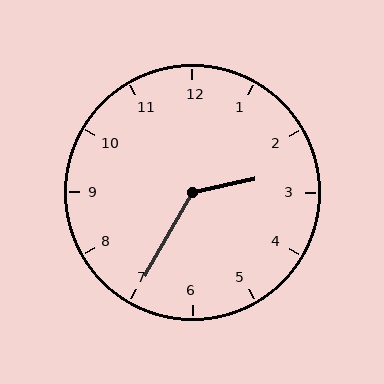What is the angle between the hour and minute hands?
Approximately 132 degrees.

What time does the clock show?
2:35.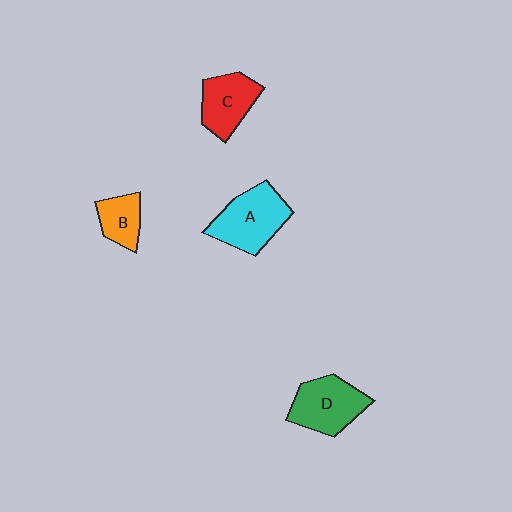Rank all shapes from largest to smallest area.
From largest to smallest: A (cyan), D (green), C (red), B (orange).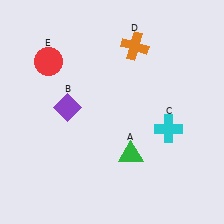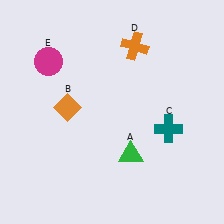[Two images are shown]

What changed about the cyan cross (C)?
In Image 1, C is cyan. In Image 2, it changed to teal.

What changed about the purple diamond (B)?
In Image 1, B is purple. In Image 2, it changed to orange.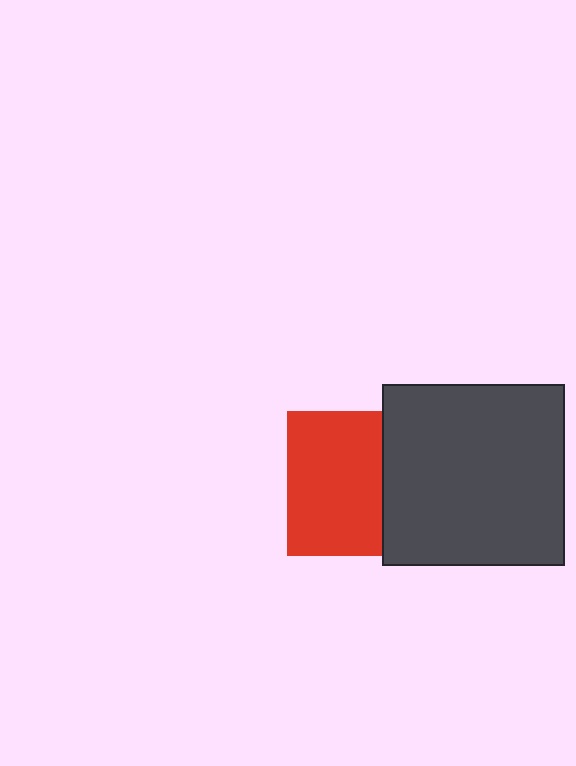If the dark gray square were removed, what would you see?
You would see the complete red square.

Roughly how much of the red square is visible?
Most of it is visible (roughly 65%).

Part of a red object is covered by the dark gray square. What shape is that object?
It is a square.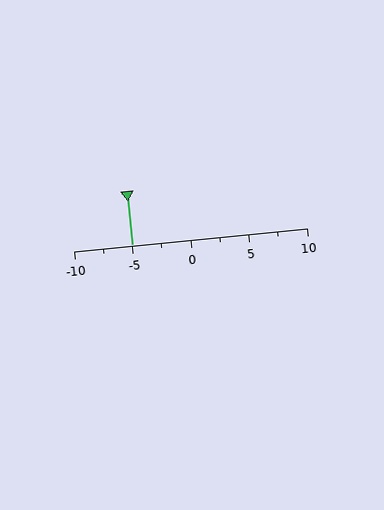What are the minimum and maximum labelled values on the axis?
The axis runs from -10 to 10.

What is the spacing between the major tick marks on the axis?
The major ticks are spaced 5 apart.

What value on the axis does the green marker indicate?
The marker indicates approximately -5.